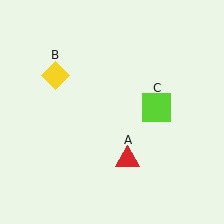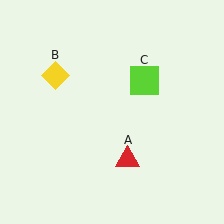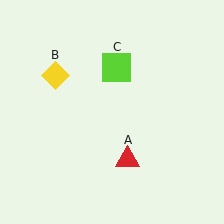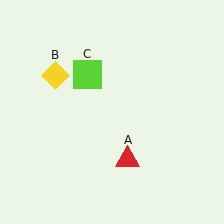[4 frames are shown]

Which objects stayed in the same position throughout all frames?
Red triangle (object A) and yellow diamond (object B) remained stationary.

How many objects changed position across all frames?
1 object changed position: lime square (object C).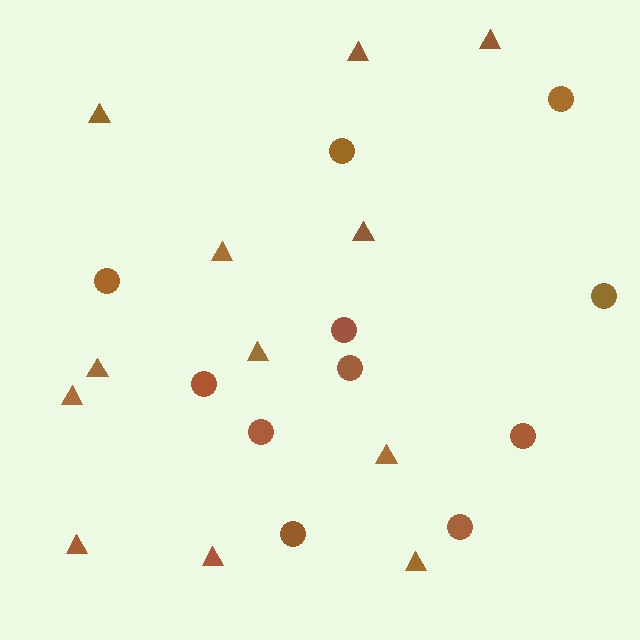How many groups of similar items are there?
There are 2 groups: one group of triangles (12) and one group of circles (11).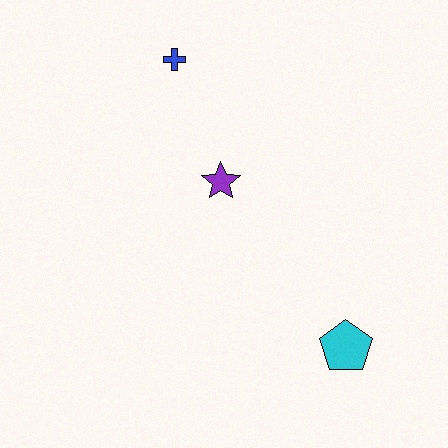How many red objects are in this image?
There are no red objects.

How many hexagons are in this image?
There are no hexagons.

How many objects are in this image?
There are 3 objects.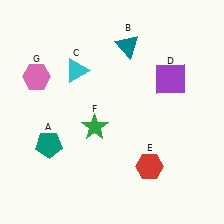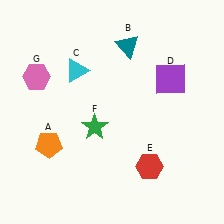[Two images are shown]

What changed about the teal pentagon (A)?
In Image 1, A is teal. In Image 2, it changed to orange.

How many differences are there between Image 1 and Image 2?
There is 1 difference between the two images.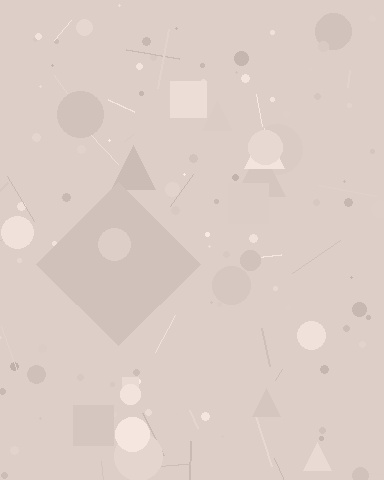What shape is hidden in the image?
A diamond is hidden in the image.